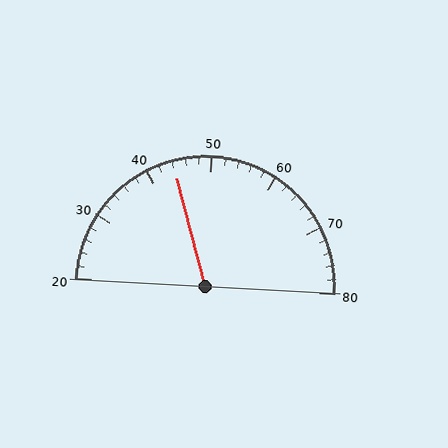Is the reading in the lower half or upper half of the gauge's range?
The reading is in the lower half of the range (20 to 80).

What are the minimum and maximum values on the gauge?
The gauge ranges from 20 to 80.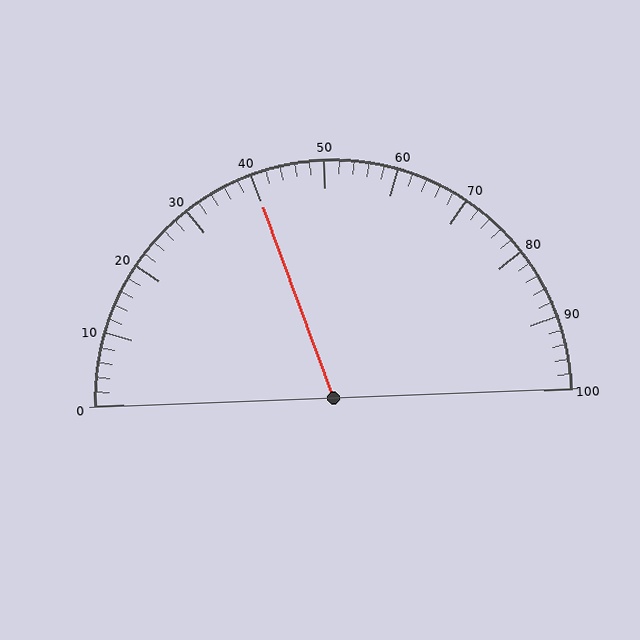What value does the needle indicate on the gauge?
The needle indicates approximately 40.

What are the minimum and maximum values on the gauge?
The gauge ranges from 0 to 100.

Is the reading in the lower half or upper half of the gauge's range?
The reading is in the lower half of the range (0 to 100).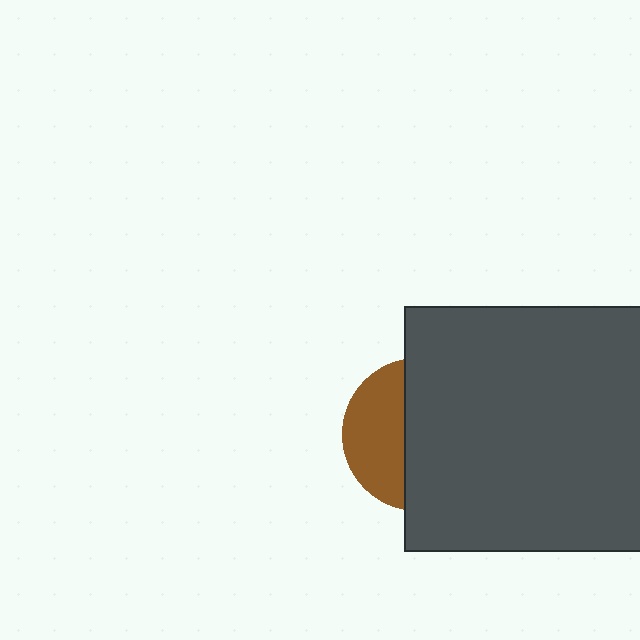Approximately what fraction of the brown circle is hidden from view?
Roughly 62% of the brown circle is hidden behind the dark gray square.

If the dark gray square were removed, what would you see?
You would see the complete brown circle.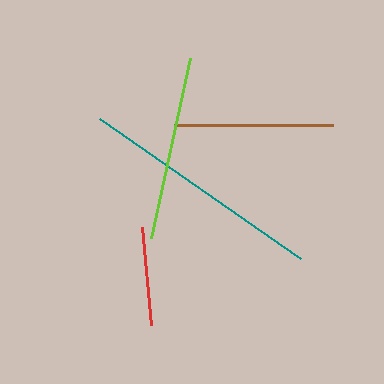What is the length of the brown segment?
The brown segment is approximately 159 pixels long.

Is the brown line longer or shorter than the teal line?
The teal line is longer than the brown line.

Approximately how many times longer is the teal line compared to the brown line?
The teal line is approximately 1.5 times the length of the brown line.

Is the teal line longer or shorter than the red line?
The teal line is longer than the red line.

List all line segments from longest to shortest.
From longest to shortest: teal, lime, brown, red.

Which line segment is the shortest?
The red line is the shortest at approximately 98 pixels.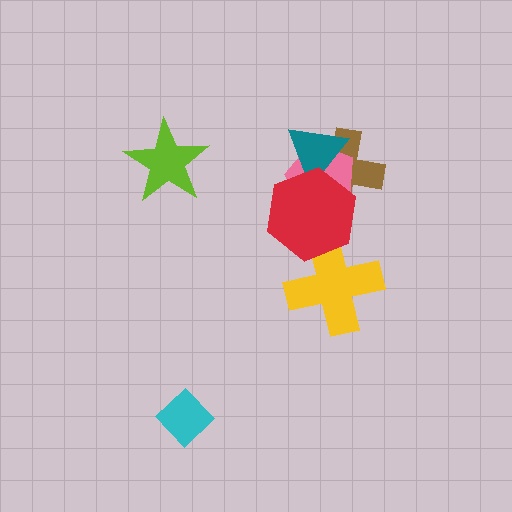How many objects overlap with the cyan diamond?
0 objects overlap with the cyan diamond.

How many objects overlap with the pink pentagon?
3 objects overlap with the pink pentagon.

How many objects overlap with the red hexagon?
4 objects overlap with the red hexagon.